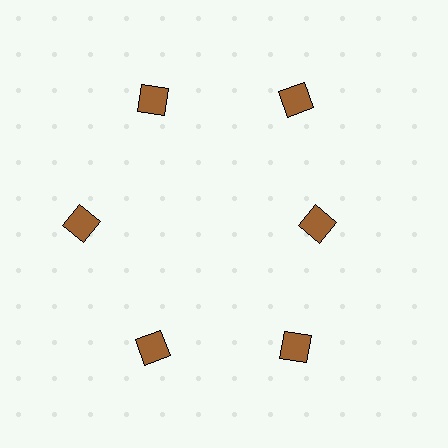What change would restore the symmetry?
The symmetry would be restored by moving it outward, back onto the ring so that all 6 squares sit at equal angles and equal distance from the center.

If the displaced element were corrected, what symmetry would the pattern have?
It would have 6-fold rotational symmetry — the pattern would map onto itself every 60 degrees.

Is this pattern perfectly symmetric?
No. The 6 brown squares are arranged in a ring, but one element near the 3 o'clock position is pulled inward toward the center, breaking the 6-fold rotational symmetry.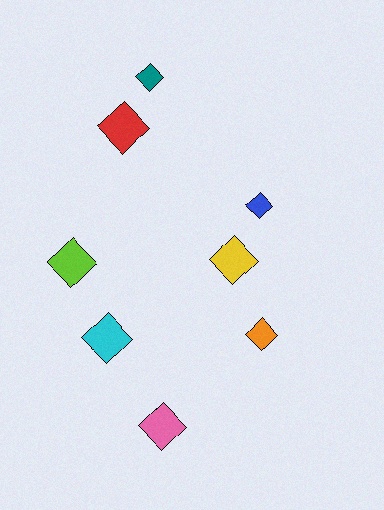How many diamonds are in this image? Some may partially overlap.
There are 8 diamonds.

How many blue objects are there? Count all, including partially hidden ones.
There is 1 blue object.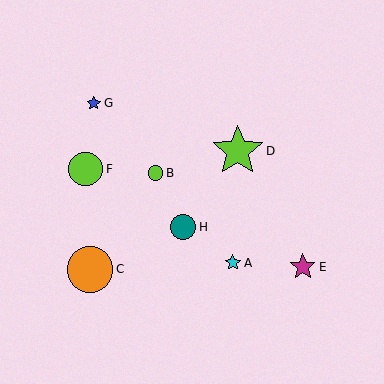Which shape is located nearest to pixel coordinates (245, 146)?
The lime star (labeled D) at (238, 151) is nearest to that location.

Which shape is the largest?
The lime star (labeled D) is the largest.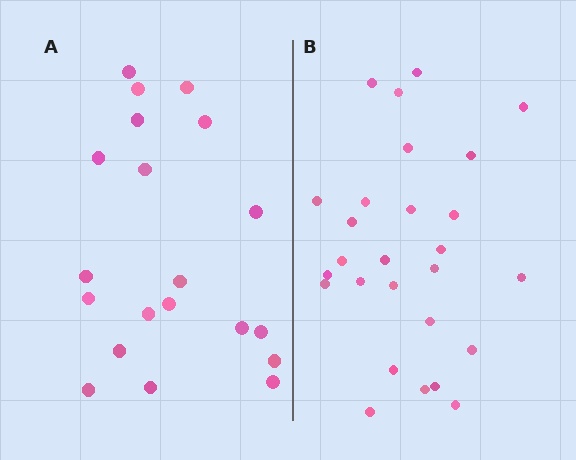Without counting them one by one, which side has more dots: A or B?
Region B (the right region) has more dots.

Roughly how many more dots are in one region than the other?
Region B has roughly 8 or so more dots than region A.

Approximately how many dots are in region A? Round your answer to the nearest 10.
About 20 dots.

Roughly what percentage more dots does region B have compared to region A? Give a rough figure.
About 35% more.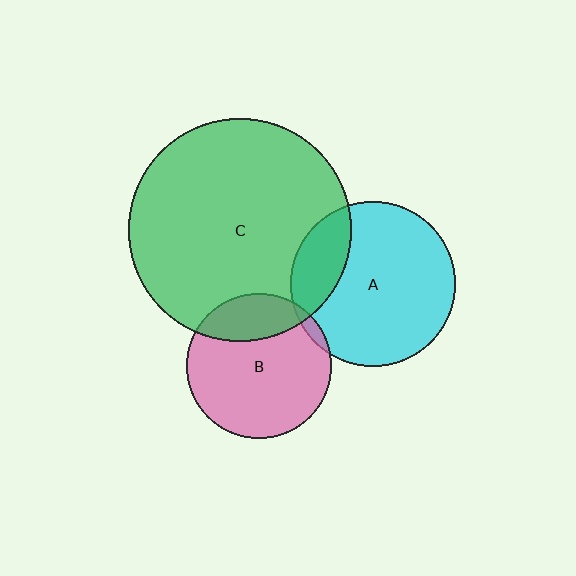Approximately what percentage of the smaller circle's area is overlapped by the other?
Approximately 5%.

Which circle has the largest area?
Circle C (green).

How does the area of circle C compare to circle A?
Approximately 1.8 times.